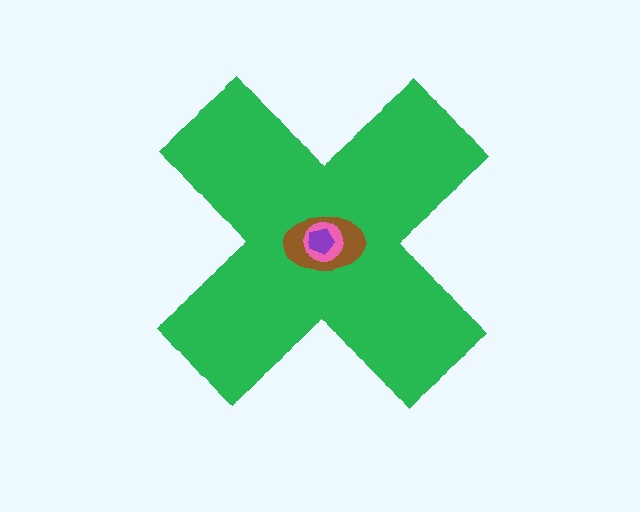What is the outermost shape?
The green cross.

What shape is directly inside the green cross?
The brown ellipse.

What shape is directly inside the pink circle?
The purple pentagon.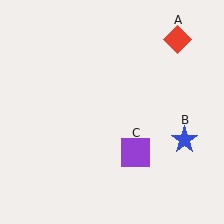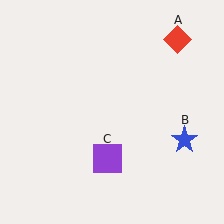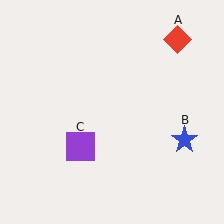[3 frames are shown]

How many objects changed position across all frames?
1 object changed position: purple square (object C).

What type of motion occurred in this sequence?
The purple square (object C) rotated clockwise around the center of the scene.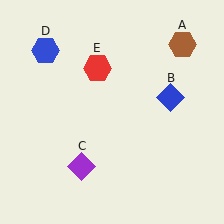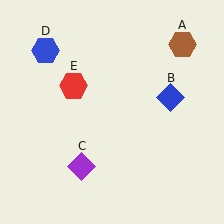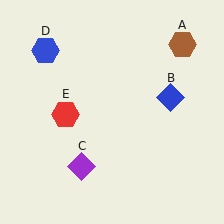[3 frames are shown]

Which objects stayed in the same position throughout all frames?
Brown hexagon (object A) and blue diamond (object B) and purple diamond (object C) and blue hexagon (object D) remained stationary.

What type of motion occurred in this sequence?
The red hexagon (object E) rotated counterclockwise around the center of the scene.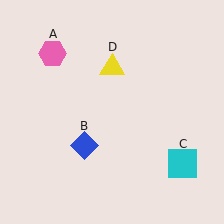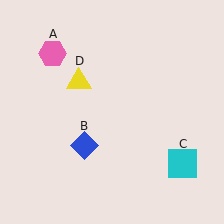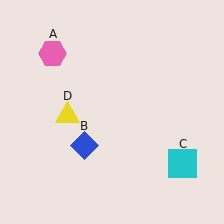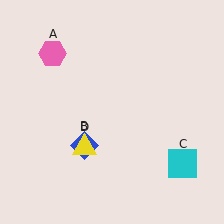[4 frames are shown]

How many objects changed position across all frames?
1 object changed position: yellow triangle (object D).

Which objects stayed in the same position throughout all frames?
Pink hexagon (object A) and blue diamond (object B) and cyan square (object C) remained stationary.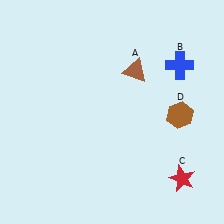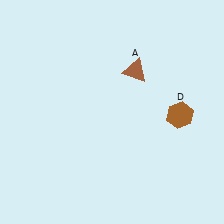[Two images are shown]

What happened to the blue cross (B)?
The blue cross (B) was removed in Image 2. It was in the top-right area of Image 1.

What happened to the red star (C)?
The red star (C) was removed in Image 2. It was in the bottom-right area of Image 1.